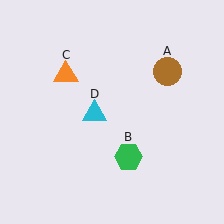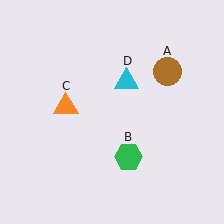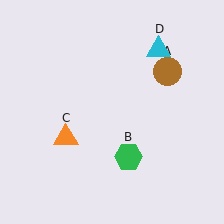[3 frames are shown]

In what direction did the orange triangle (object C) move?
The orange triangle (object C) moved down.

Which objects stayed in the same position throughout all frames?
Brown circle (object A) and green hexagon (object B) remained stationary.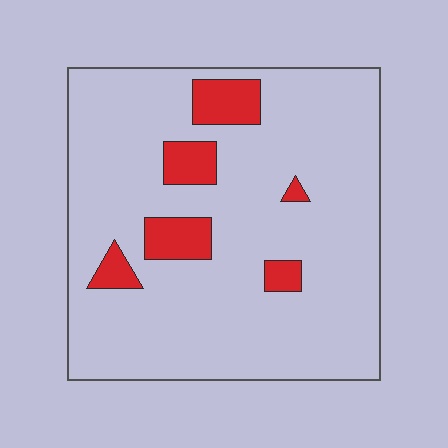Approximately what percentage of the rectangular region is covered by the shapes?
Approximately 10%.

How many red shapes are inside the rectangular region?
6.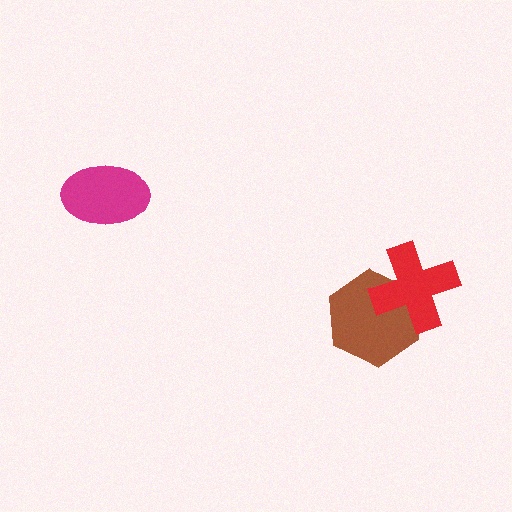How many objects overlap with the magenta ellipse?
0 objects overlap with the magenta ellipse.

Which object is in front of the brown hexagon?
The red cross is in front of the brown hexagon.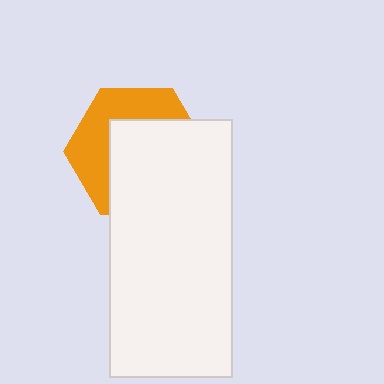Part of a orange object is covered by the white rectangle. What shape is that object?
It is a hexagon.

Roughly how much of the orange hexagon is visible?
A small part of it is visible (roughly 42%).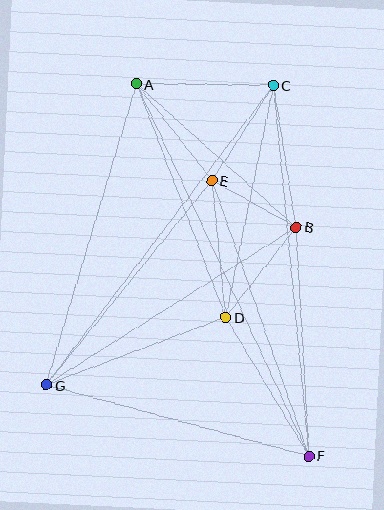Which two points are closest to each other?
Points B and E are closest to each other.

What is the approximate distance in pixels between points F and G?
The distance between F and G is approximately 272 pixels.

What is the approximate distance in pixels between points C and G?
The distance between C and G is approximately 376 pixels.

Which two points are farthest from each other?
Points A and F are farthest from each other.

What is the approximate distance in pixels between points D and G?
The distance between D and G is approximately 192 pixels.